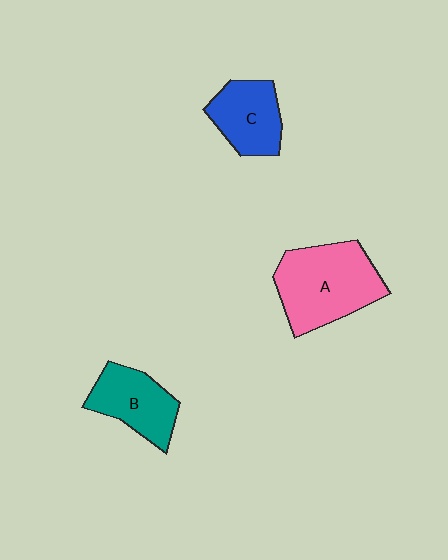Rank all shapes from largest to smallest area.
From largest to smallest: A (pink), B (teal), C (blue).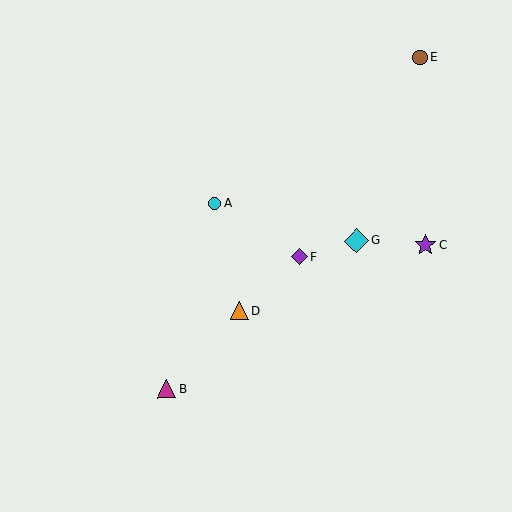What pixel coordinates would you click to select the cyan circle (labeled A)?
Click at (214, 204) to select the cyan circle A.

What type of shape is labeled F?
Shape F is a purple diamond.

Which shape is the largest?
The cyan diamond (labeled G) is the largest.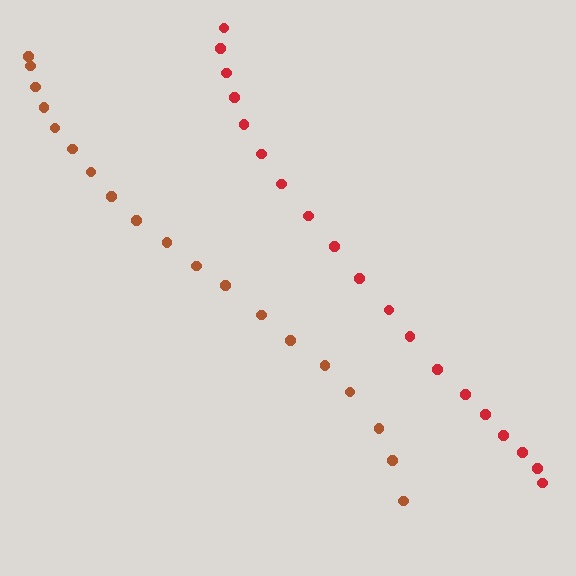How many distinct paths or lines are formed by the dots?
There are 2 distinct paths.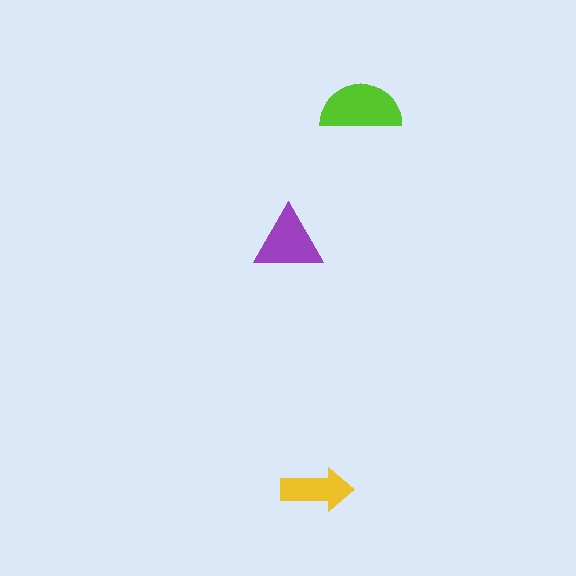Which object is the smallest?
The yellow arrow.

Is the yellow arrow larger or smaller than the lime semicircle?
Smaller.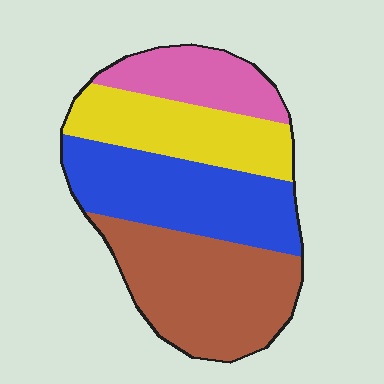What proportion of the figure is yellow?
Yellow takes up about one fifth (1/5) of the figure.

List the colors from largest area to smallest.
From largest to smallest: brown, blue, yellow, pink.